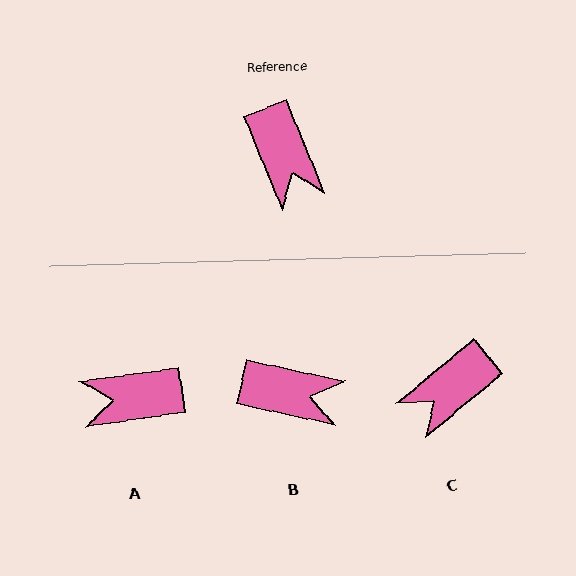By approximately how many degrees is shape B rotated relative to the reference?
Approximately 56 degrees counter-clockwise.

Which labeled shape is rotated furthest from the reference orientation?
A, about 104 degrees away.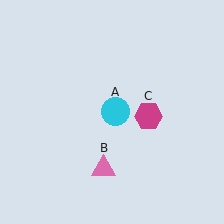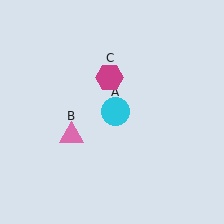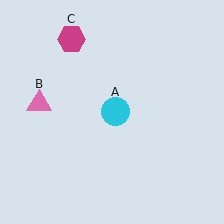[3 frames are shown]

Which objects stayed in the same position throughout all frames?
Cyan circle (object A) remained stationary.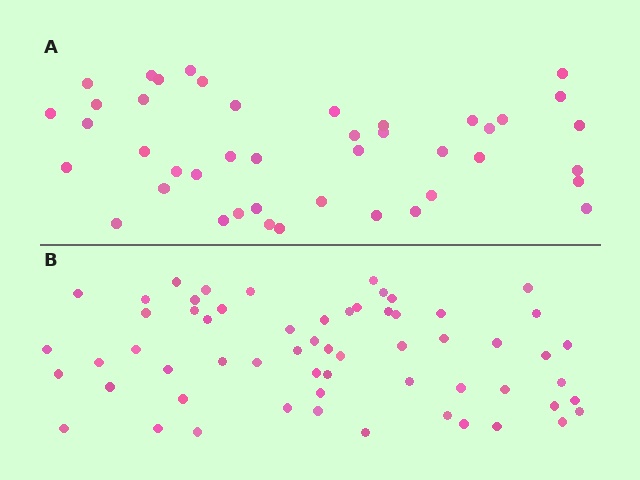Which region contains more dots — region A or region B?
Region B (the bottom region) has more dots.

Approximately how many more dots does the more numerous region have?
Region B has approximately 15 more dots than region A.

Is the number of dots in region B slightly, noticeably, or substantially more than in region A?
Region B has noticeably more, but not dramatically so. The ratio is roughly 1.4 to 1.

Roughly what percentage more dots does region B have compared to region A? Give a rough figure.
About 40% more.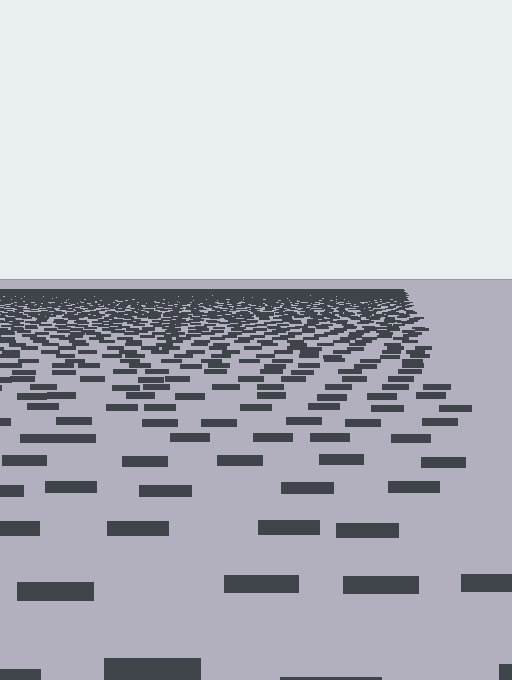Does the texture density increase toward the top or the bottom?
Density increases toward the top.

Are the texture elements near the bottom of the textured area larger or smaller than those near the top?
Larger. Near the bottom, elements are closer to the viewer and appear at a bigger on-screen size.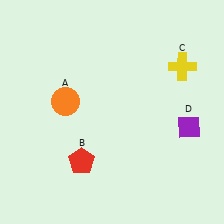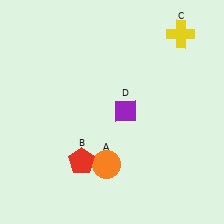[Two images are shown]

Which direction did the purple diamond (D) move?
The purple diamond (D) moved left.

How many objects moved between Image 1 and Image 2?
3 objects moved between the two images.